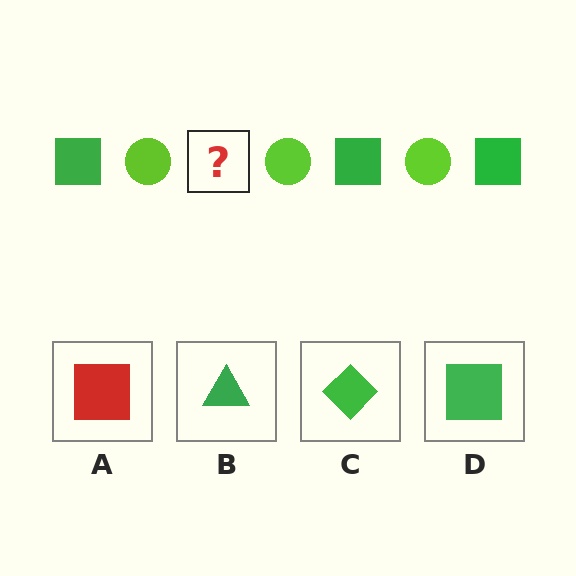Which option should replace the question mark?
Option D.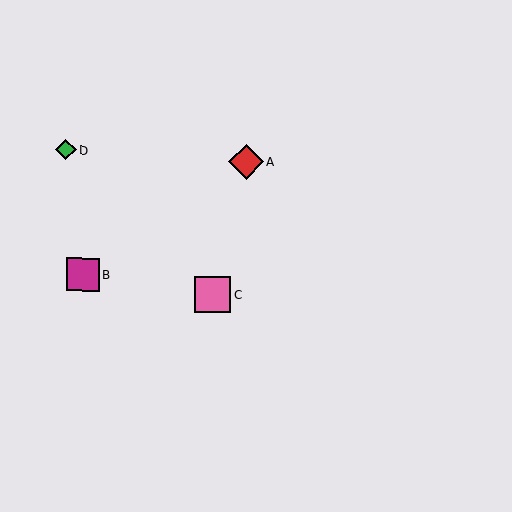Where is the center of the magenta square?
The center of the magenta square is at (83, 274).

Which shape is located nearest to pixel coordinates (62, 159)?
The green diamond (labeled D) at (66, 150) is nearest to that location.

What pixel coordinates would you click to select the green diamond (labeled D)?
Click at (66, 150) to select the green diamond D.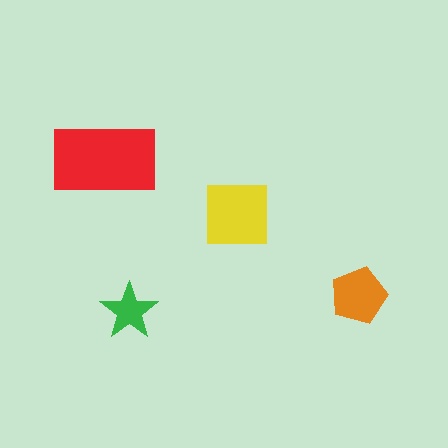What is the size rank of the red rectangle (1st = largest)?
1st.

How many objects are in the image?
There are 4 objects in the image.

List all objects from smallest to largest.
The green star, the orange pentagon, the yellow square, the red rectangle.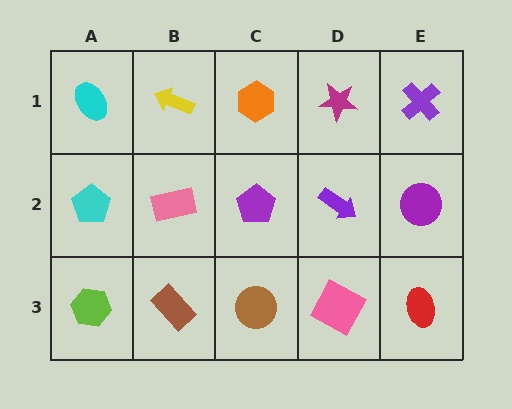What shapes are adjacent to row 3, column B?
A pink rectangle (row 2, column B), a lime hexagon (row 3, column A), a brown circle (row 3, column C).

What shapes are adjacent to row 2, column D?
A magenta star (row 1, column D), a pink square (row 3, column D), a purple pentagon (row 2, column C), a purple circle (row 2, column E).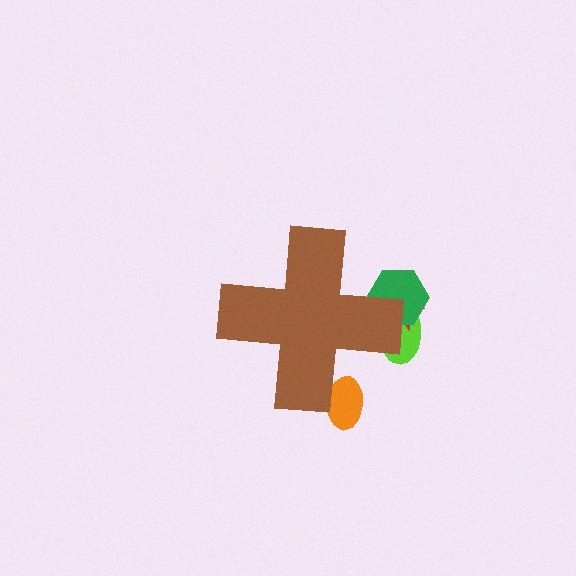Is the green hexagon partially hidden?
Yes, the green hexagon is partially hidden behind the brown cross.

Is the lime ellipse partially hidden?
Yes, the lime ellipse is partially hidden behind the brown cross.